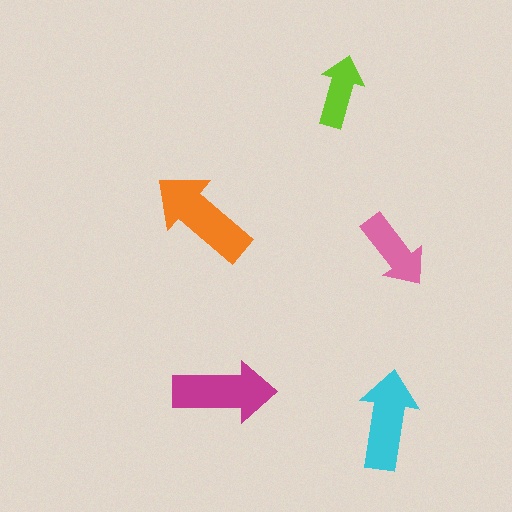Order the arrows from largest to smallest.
the orange one, the magenta one, the cyan one, the pink one, the lime one.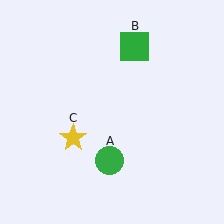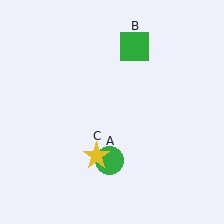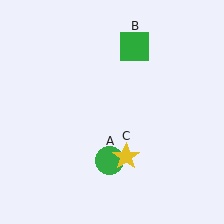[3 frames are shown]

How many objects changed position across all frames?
1 object changed position: yellow star (object C).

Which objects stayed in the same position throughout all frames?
Green circle (object A) and green square (object B) remained stationary.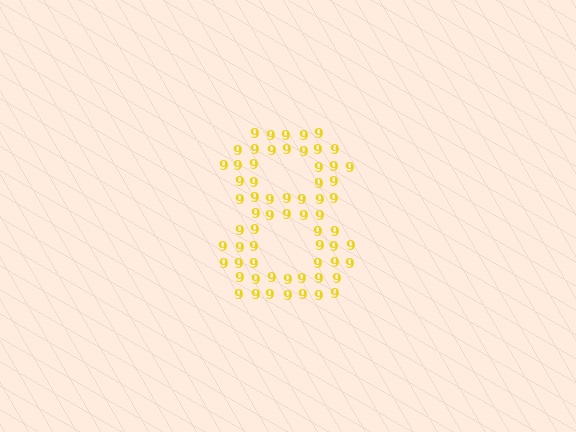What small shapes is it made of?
It is made of small digit 9's.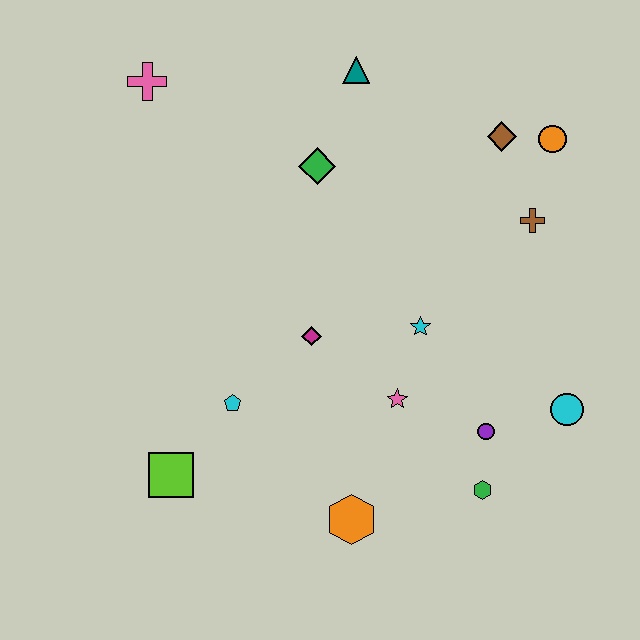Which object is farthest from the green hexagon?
The pink cross is farthest from the green hexagon.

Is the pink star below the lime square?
No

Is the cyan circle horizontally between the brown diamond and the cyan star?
No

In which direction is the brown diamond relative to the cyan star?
The brown diamond is above the cyan star.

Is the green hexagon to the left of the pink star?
No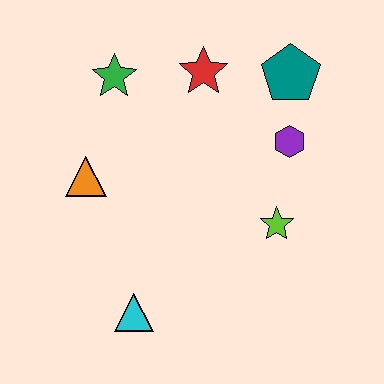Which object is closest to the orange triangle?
The green star is closest to the orange triangle.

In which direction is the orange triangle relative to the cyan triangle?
The orange triangle is above the cyan triangle.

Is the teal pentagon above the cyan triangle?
Yes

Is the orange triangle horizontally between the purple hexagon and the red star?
No